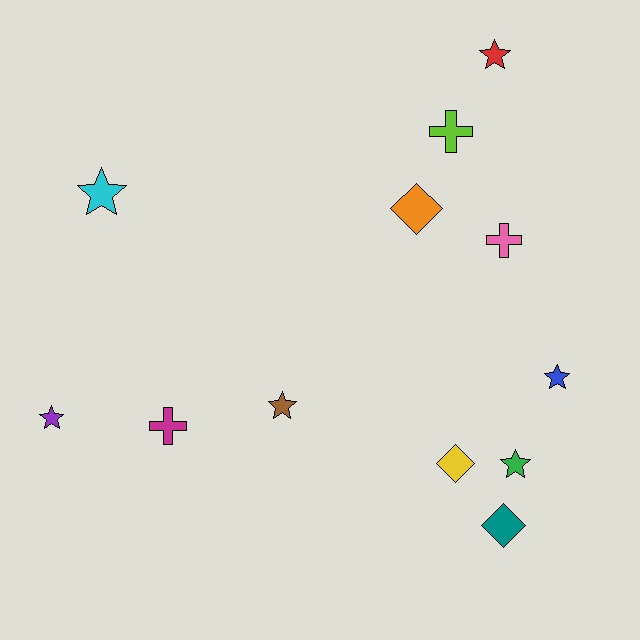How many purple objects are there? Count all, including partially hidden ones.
There is 1 purple object.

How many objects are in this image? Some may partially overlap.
There are 12 objects.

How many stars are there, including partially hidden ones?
There are 6 stars.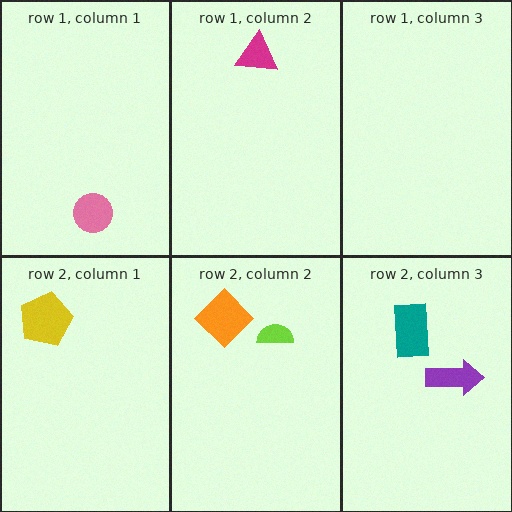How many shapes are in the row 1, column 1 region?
1.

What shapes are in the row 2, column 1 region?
The yellow pentagon.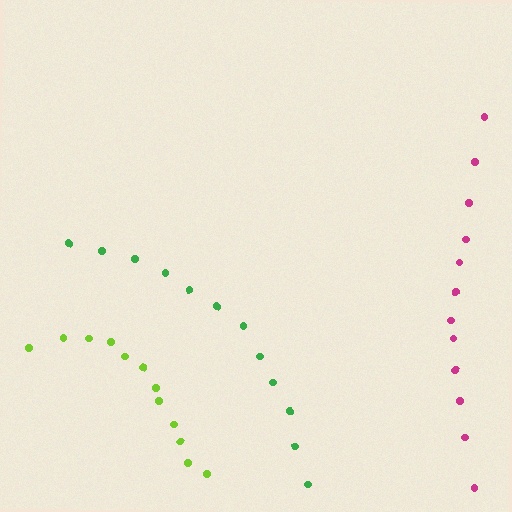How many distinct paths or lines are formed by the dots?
There are 3 distinct paths.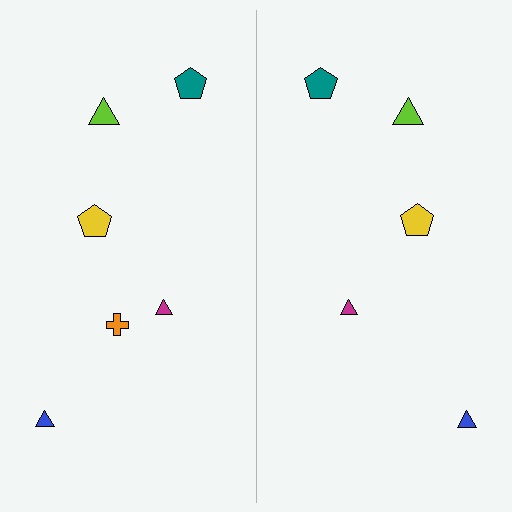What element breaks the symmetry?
A orange cross is missing from the right side.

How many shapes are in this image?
There are 11 shapes in this image.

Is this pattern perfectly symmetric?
No, the pattern is not perfectly symmetric. A orange cross is missing from the right side.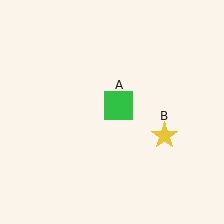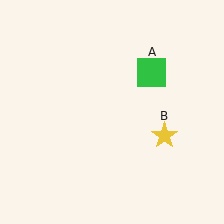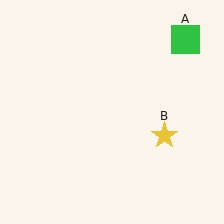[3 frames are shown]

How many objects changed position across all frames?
1 object changed position: green square (object A).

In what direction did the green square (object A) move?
The green square (object A) moved up and to the right.